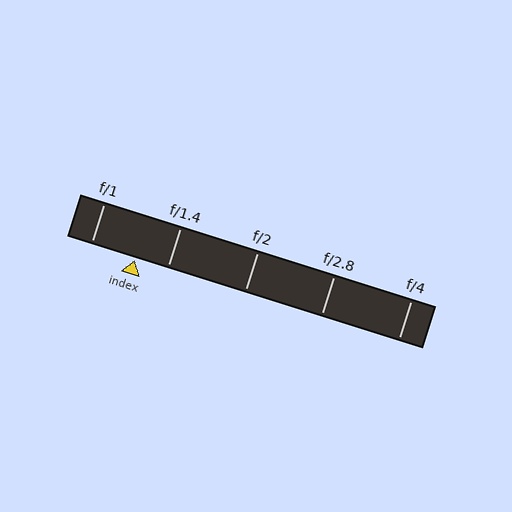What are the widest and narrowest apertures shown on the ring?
The widest aperture shown is f/1 and the narrowest is f/4.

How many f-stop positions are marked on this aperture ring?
There are 5 f-stop positions marked.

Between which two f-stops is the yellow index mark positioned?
The index mark is between f/1 and f/1.4.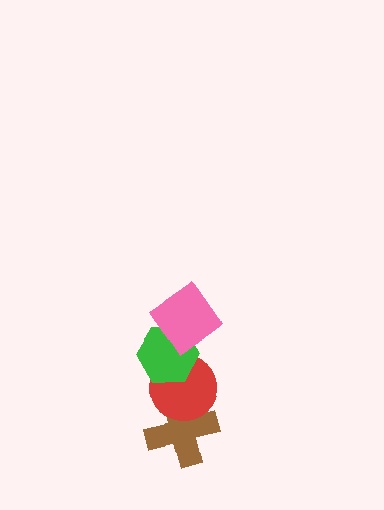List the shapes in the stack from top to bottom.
From top to bottom: the pink diamond, the green hexagon, the red circle, the brown cross.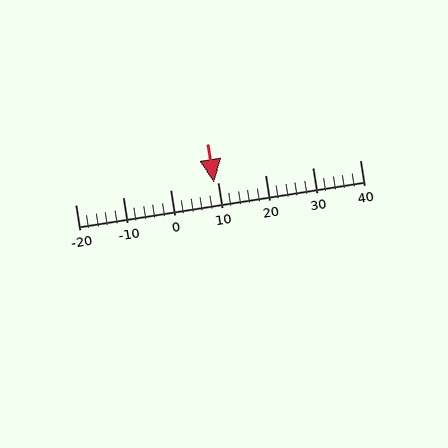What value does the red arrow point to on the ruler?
The red arrow points to approximately 9.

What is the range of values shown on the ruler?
The ruler shows values from -20 to 40.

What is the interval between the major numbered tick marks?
The major tick marks are spaced 10 units apart.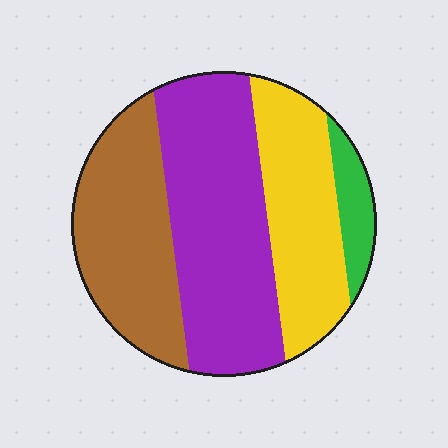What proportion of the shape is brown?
Brown takes up between a sixth and a third of the shape.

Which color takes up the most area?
Purple, at roughly 40%.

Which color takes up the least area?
Green, at roughly 5%.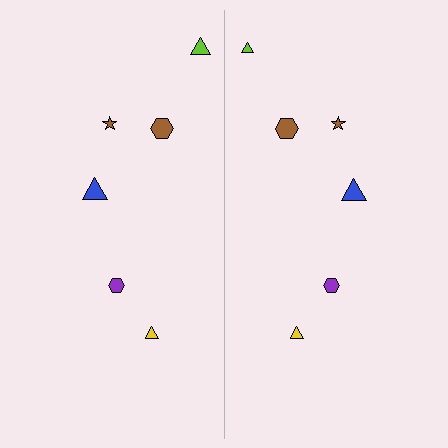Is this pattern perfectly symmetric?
No, the pattern is not perfectly symmetric. The lime triangle on the right side has a different size than its mirror counterpart.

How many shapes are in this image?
There are 12 shapes in this image.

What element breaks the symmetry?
The lime triangle on the right side has a different size than its mirror counterpart.